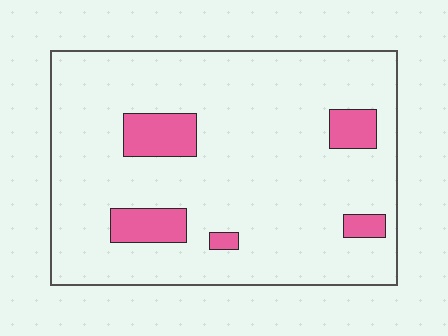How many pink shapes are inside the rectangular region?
5.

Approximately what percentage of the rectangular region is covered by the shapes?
Approximately 10%.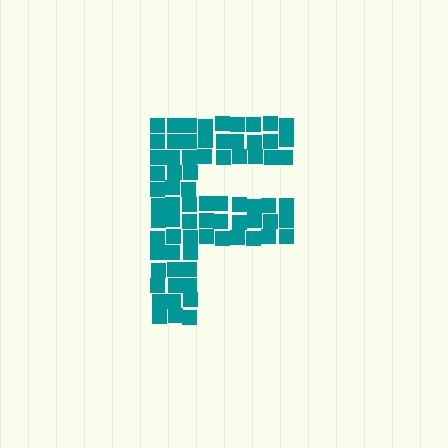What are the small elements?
The small elements are squares.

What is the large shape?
The large shape is the letter F.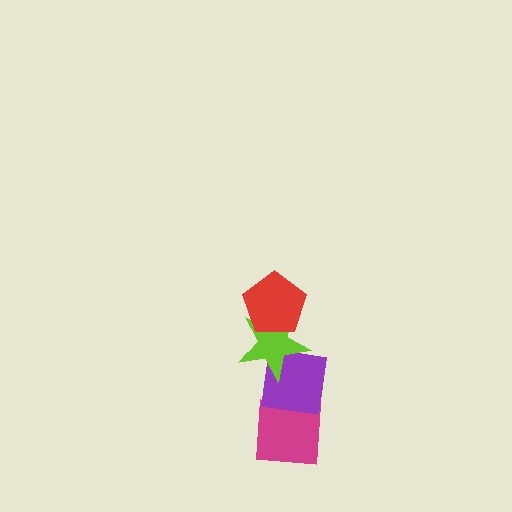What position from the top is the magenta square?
The magenta square is 4th from the top.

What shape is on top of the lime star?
The red pentagon is on top of the lime star.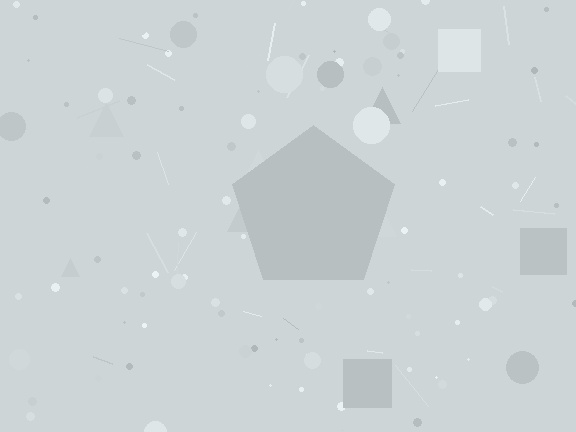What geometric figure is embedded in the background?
A pentagon is embedded in the background.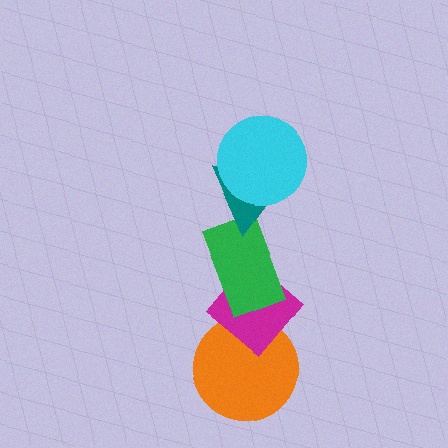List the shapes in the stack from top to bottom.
From top to bottom: the cyan circle, the teal triangle, the green rectangle, the magenta diamond, the orange circle.